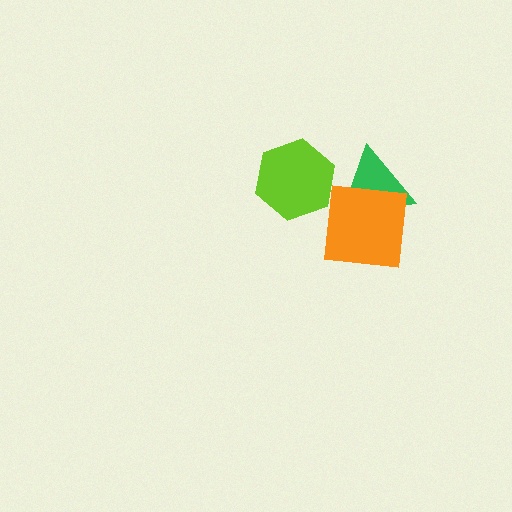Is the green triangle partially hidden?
Yes, it is partially covered by another shape.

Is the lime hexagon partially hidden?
No, no other shape covers it.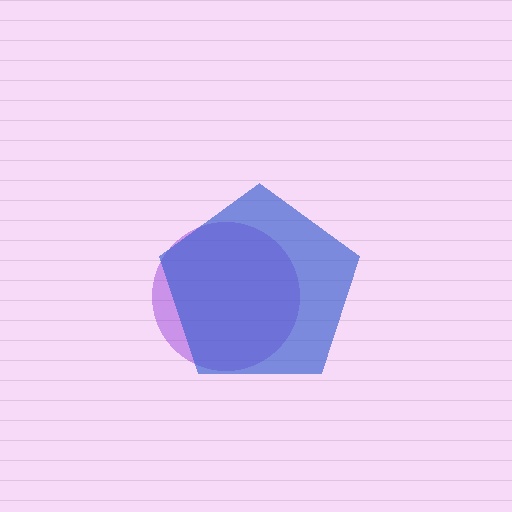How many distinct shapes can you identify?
There are 2 distinct shapes: a purple circle, a blue pentagon.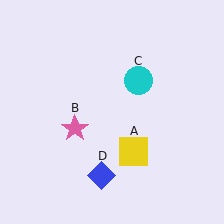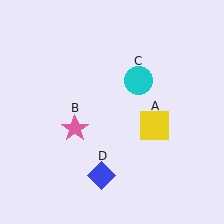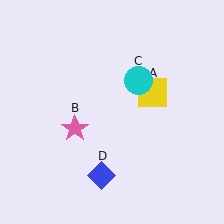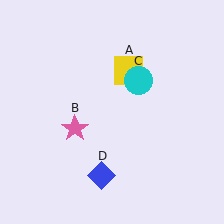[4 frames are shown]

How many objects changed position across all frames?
1 object changed position: yellow square (object A).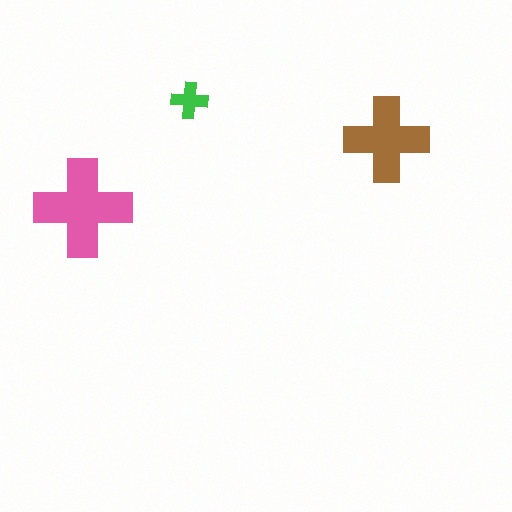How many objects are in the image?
There are 3 objects in the image.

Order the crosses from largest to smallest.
the pink one, the brown one, the green one.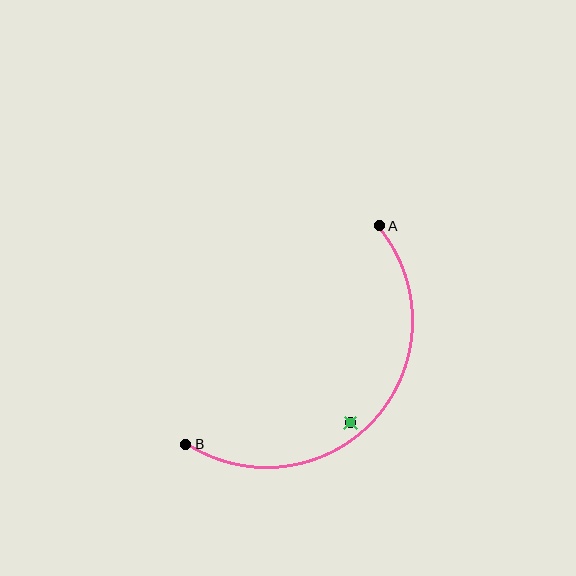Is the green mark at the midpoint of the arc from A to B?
No — the green mark does not lie on the arc at all. It sits slightly inside the curve.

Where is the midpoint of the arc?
The arc midpoint is the point on the curve farthest from the straight line joining A and B. It sits below and to the right of that line.